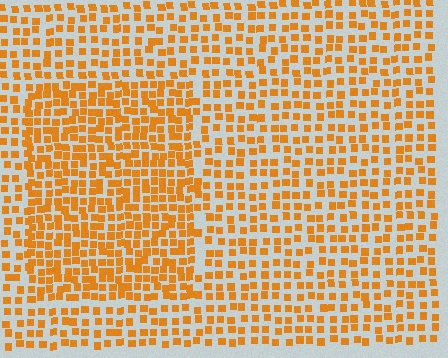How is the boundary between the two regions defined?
The boundary is defined by a change in element density (approximately 1.6x ratio). All elements are the same color, size, and shape.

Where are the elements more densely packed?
The elements are more densely packed inside the rectangle boundary.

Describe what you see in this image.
The image contains small orange elements arranged at two different densities. A rectangle-shaped region is visible where the elements are more densely packed than the surrounding area.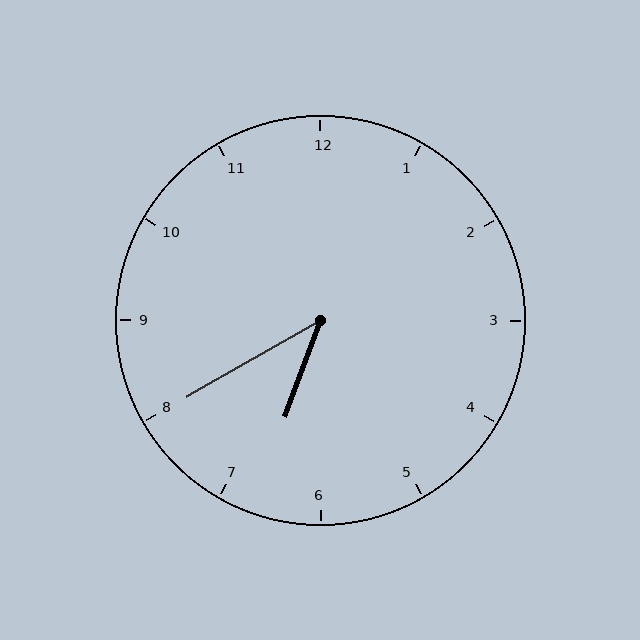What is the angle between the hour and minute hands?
Approximately 40 degrees.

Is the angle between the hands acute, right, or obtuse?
It is acute.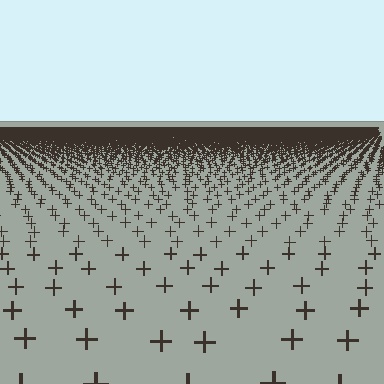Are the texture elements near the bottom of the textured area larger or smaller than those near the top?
Larger. Near the bottom, elements are closer to the viewer and appear at a bigger on-screen size.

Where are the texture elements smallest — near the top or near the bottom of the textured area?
Near the top.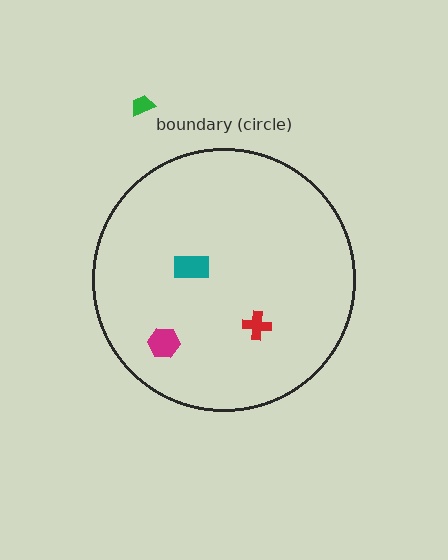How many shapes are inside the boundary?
3 inside, 1 outside.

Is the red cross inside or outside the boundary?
Inside.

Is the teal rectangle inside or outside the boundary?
Inside.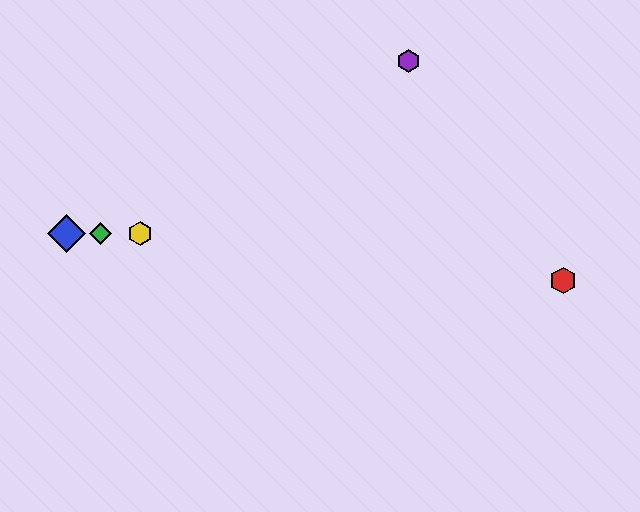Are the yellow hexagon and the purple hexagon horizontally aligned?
No, the yellow hexagon is at y≈233 and the purple hexagon is at y≈61.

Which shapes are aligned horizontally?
The blue diamond, the green diamond, the yellow hexagon are aligned horizontally.